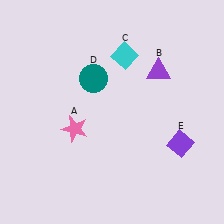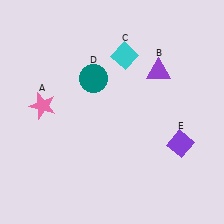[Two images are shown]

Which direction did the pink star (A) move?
The pink star (A) moved left.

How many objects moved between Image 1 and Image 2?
1 object moved between the two images.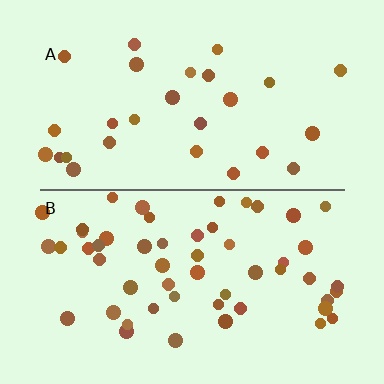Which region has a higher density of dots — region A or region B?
B (the bottom).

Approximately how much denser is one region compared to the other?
Approximately 2.0× — region B over region A.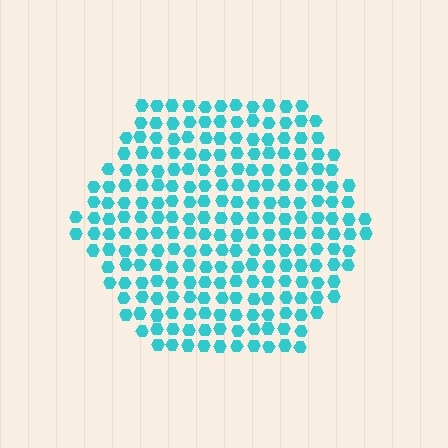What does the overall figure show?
The overall figure shows a hexagon.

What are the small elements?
The small elements are hexagons.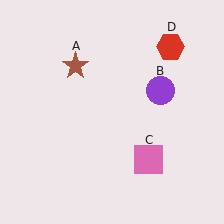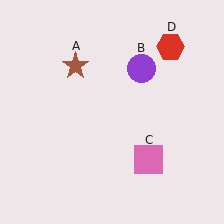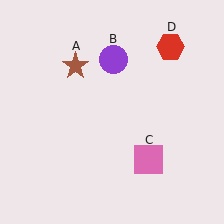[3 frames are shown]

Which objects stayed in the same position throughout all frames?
Brown star (object A) and pink square (object C) and red hexagon (object D) remained stationary.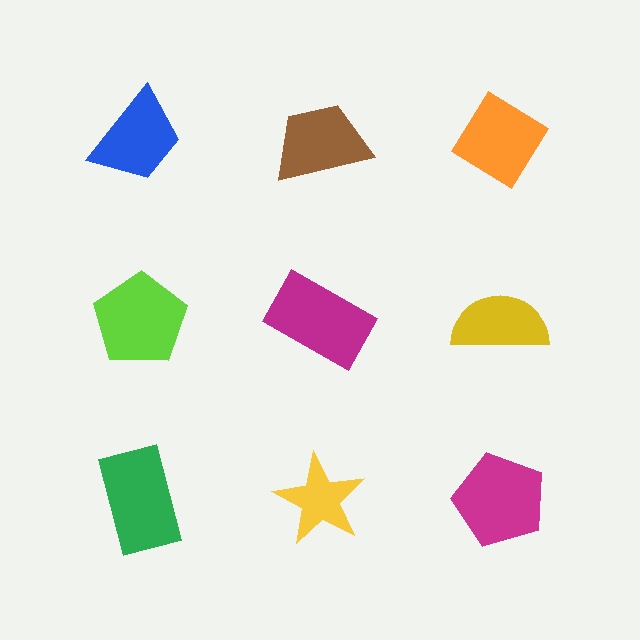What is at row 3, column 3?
A magenta pentagon.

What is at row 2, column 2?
A magenta rectangle.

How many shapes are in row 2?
3 shapes.